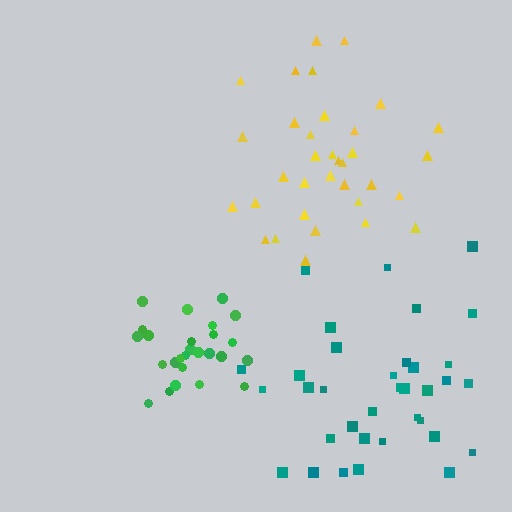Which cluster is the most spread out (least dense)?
Teal.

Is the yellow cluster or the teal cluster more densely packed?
Yellow.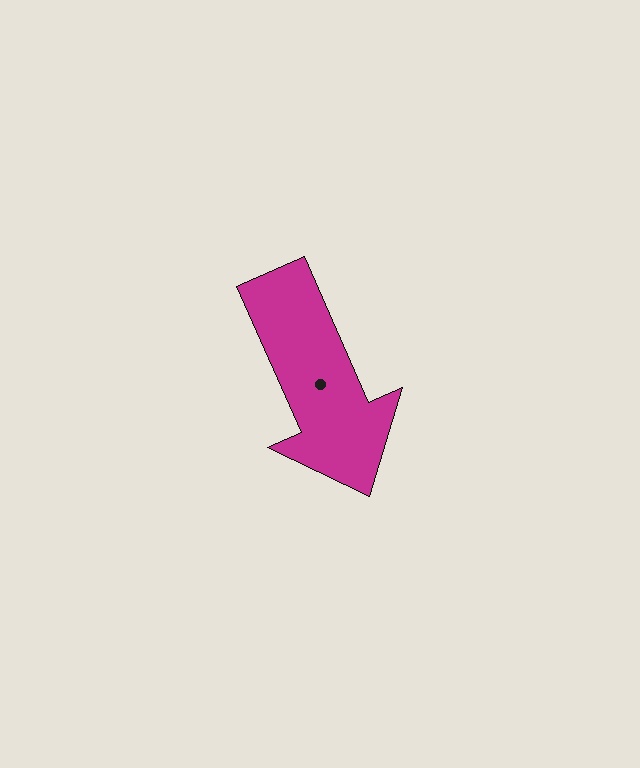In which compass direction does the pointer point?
Southeast.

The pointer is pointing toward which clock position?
Roughly 5 o'clock.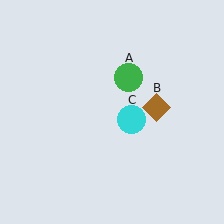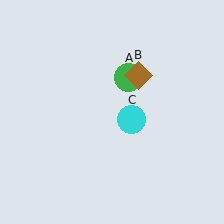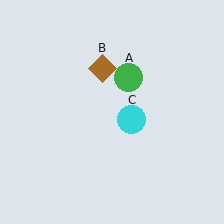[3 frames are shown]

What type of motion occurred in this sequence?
The brown diamond (object B) rotated counterclockwise around the center of the scene.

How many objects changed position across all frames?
1 object changed position: brown diamond (object B).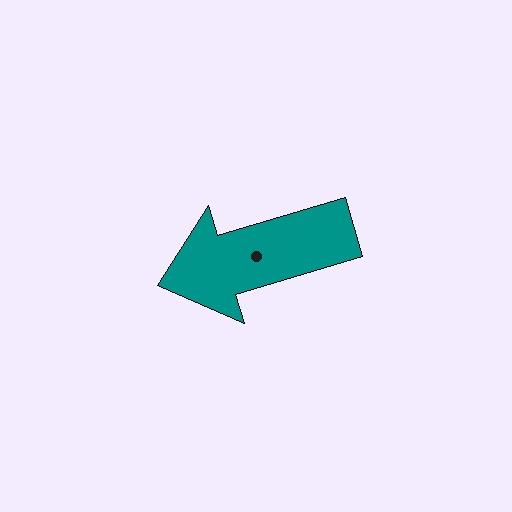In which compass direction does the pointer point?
West.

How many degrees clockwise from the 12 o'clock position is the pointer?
Approximately 253 degrees.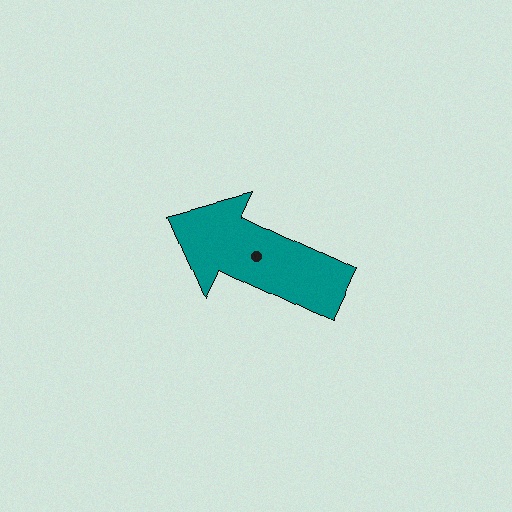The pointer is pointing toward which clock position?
Roughly 10 o'clock.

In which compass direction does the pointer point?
Northwest.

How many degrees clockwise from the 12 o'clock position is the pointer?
Approximately 295 degrees.